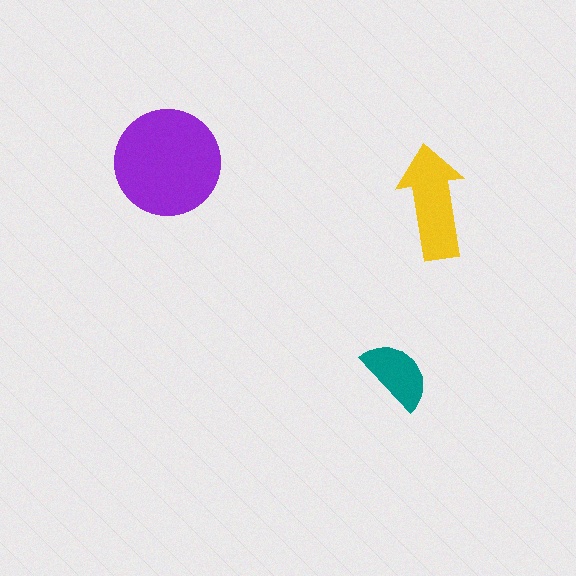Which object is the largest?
The purple circle.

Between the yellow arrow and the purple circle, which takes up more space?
The purple circle.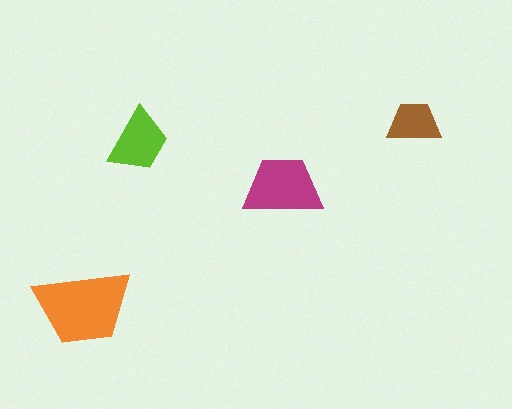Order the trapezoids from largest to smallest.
the orange one, the magenta one, the lime one, the brown one.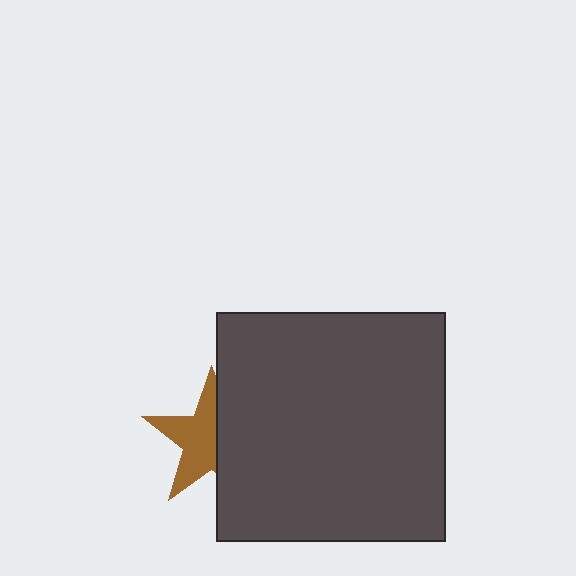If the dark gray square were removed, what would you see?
You would see the complete brown star.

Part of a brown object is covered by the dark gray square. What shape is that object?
It is a star.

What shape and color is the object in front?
The object in front is a dark gray square.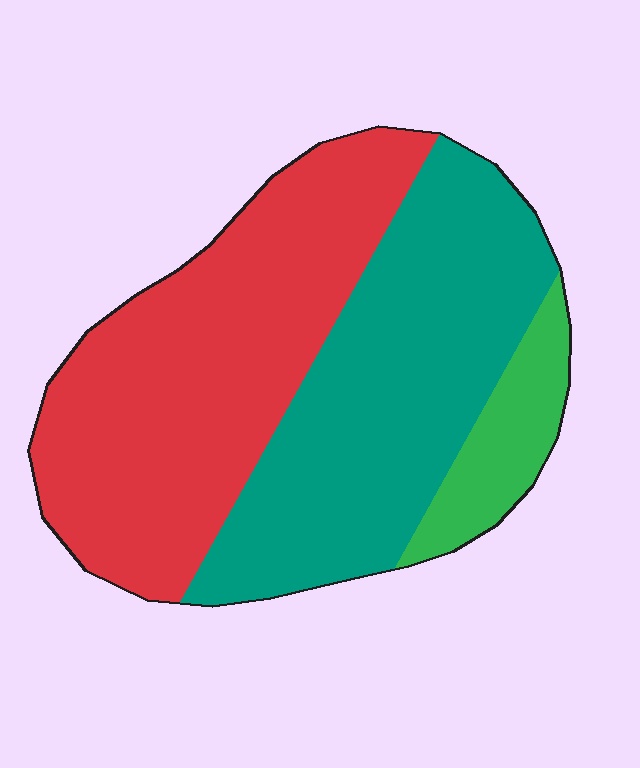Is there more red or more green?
Red.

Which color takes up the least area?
Green, at roughly 10%.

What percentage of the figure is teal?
Teal covers roughly 45% of the figure.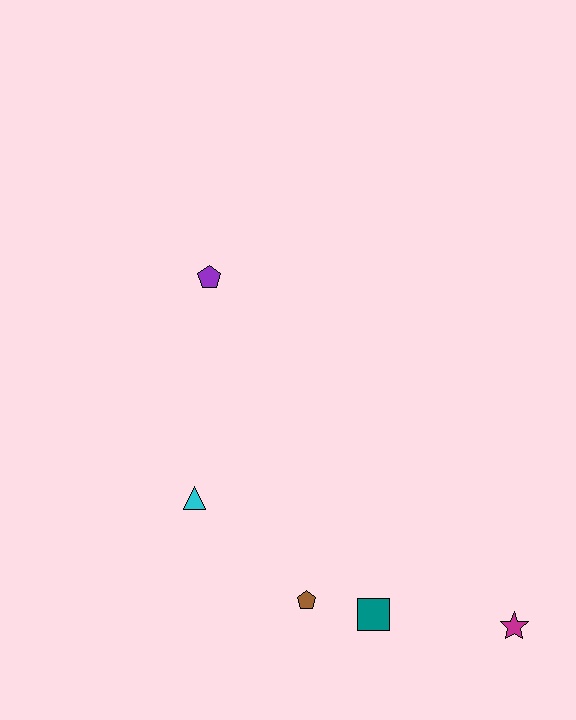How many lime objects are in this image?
There are no lime objects.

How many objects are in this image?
There are 5 objects.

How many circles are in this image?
There are no circles.